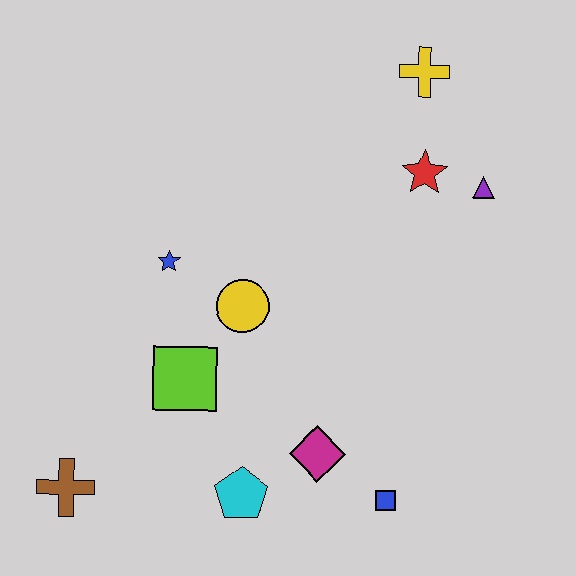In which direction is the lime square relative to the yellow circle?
The lime square is below the yellow circle.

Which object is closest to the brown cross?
The lime square is closest to the brown cross.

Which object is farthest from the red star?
The brown cross is farthest from the red star.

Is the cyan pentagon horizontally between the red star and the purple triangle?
No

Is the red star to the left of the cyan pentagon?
No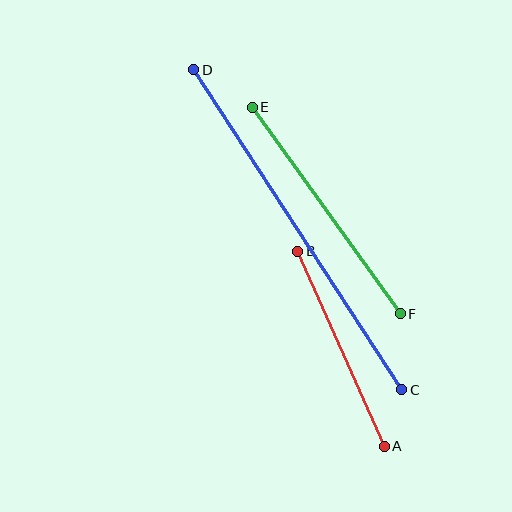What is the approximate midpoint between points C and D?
The midpoint is at approximately (298, 230) pixels.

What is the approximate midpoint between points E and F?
The midpoint is at approximately (326, 210) pixels.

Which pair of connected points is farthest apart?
Points C and D are farthest apart.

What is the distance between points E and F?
The distance is approximately 254 pixels.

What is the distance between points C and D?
The distance is approximately 382 pixels.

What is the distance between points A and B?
The distance is approximately 214 pixels.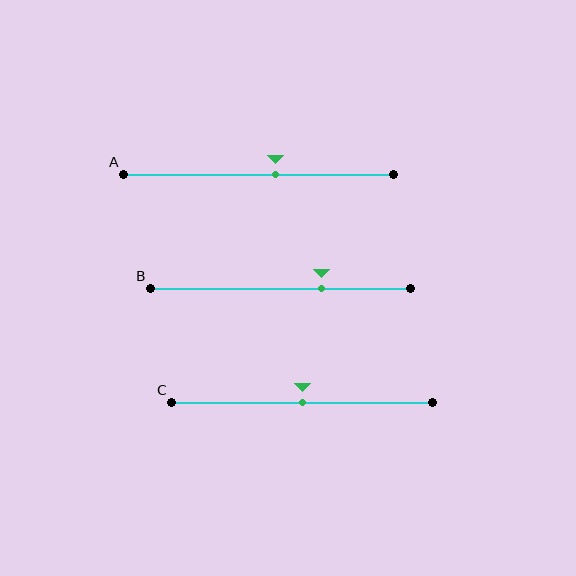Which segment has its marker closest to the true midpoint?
Segment C has its marker closest to the true midpoint.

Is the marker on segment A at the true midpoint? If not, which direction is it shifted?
No, the marker on segment A is shifted to the right by about 6% of the segment length.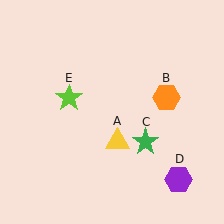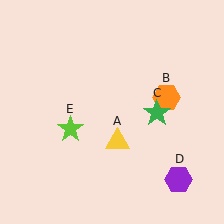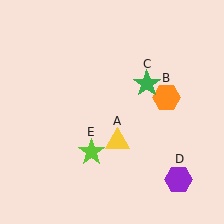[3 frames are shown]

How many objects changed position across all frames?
2 objects changed position: green star (object C), lime star (object E).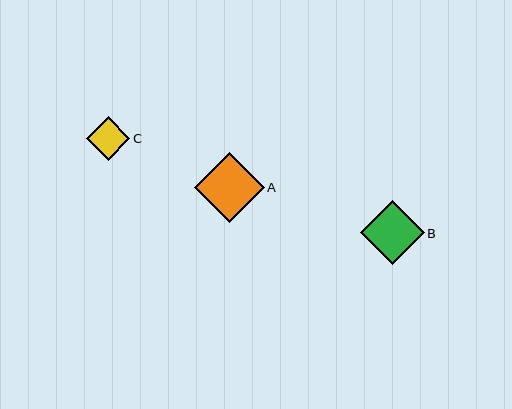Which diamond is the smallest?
Diamond C is the smallest with a size of approximately 43 pixels.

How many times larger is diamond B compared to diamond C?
Diamond B is approximately 1.5 times the size of diamond C.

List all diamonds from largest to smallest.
From largest to smallest: A, B, C.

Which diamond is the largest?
Diamond A is the largest with a size of approximately 70 pixels.